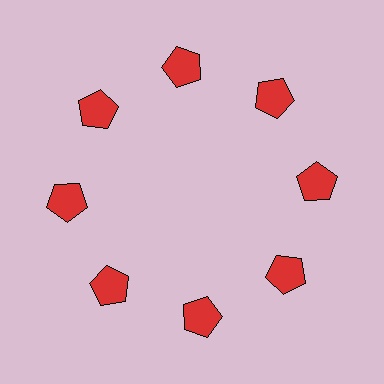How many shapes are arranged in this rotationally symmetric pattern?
There are 8 shapes, arranged in 8 groups of 1.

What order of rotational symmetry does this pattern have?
This pattern has 8-fold rotational symmetry.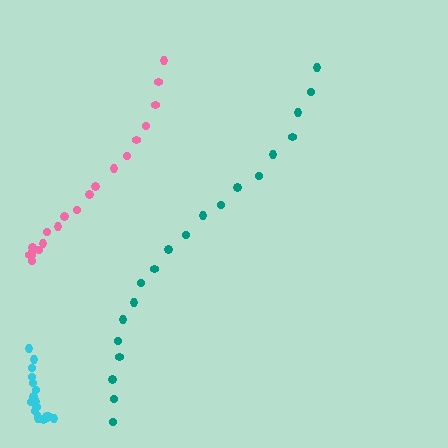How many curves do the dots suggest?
There are 3 distinct paths.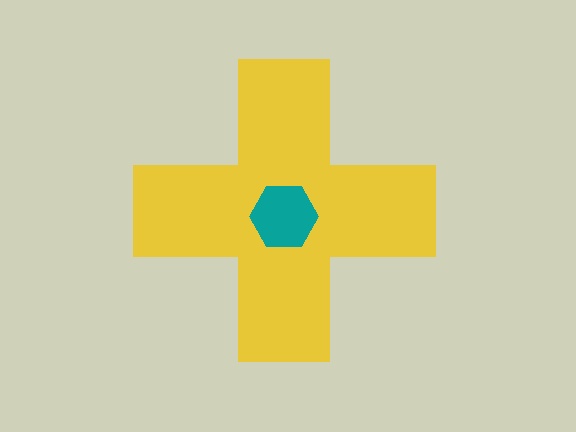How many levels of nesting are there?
2.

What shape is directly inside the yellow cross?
The teal hexagon.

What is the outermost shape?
The yellow cross.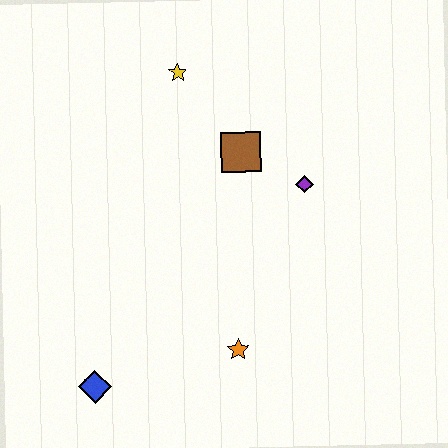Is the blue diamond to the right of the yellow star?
No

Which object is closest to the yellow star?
The brown square is closest to the yellow star.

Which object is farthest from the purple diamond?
The blue diamond is farthest from the purple diamond.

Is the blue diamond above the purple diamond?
No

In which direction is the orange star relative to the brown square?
The orange star is below the brown square.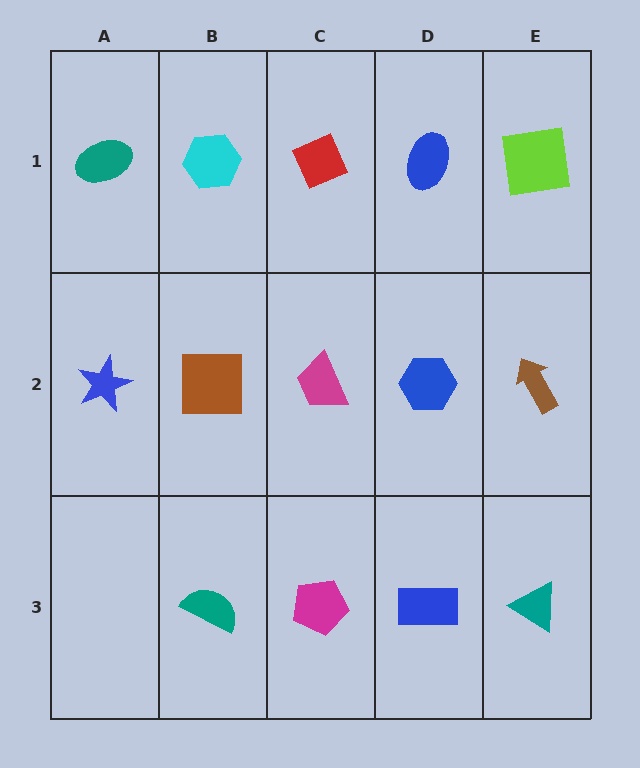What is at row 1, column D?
A blue ellipse.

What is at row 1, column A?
A teal ellipse.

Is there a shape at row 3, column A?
No, that cell is empty.